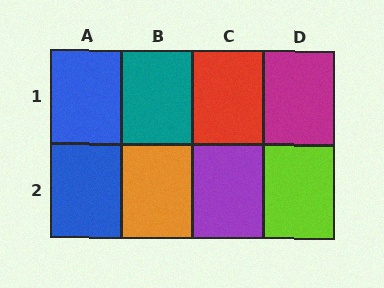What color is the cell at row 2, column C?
Purple.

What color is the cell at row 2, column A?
Blue.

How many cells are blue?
2 cells are blue.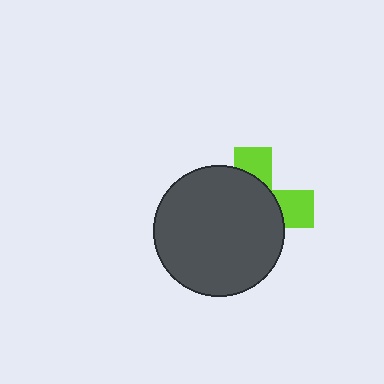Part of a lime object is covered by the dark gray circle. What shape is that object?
It is a cross.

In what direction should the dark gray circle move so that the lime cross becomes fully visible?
The dark gray circle should move toward the lower-left. That is the shortest direction to clear the overlap and leave the lime cross fully visible.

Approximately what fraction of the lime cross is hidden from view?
Roughly 70% of the lime cross is hidden behind the dark gray circle.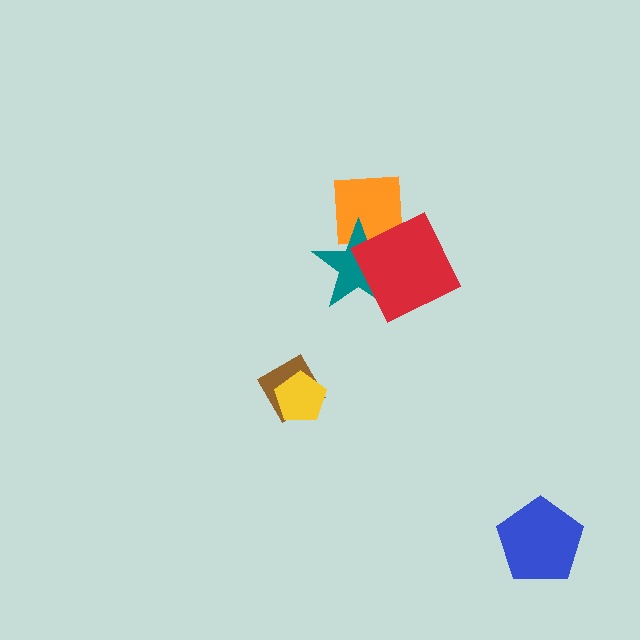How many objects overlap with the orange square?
1 object overlaps with the orange square.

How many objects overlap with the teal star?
2 objects overlap with the teal star.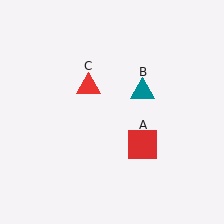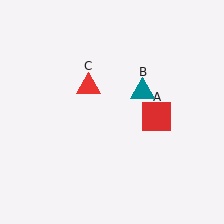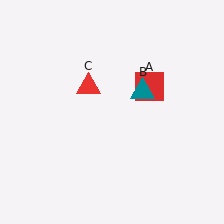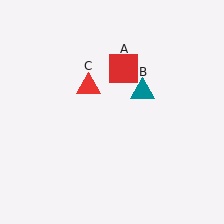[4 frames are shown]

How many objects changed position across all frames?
1 object changed position: red square (object A).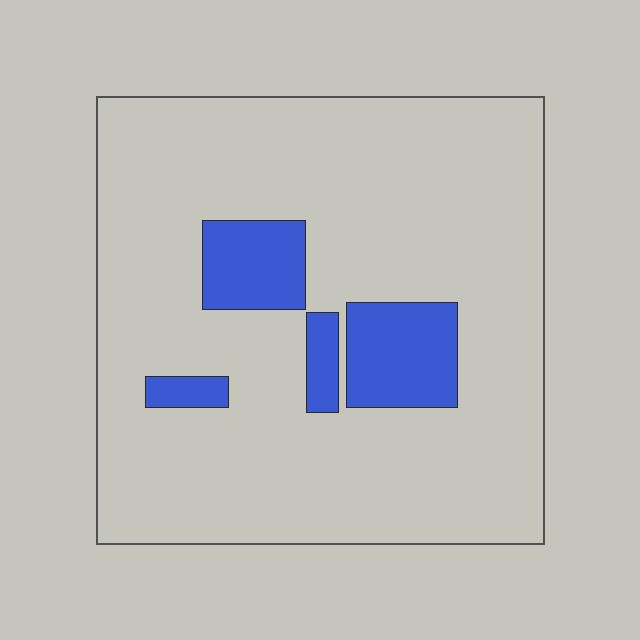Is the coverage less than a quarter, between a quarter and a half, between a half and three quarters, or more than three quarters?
Less than a quarter.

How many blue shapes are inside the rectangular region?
4.